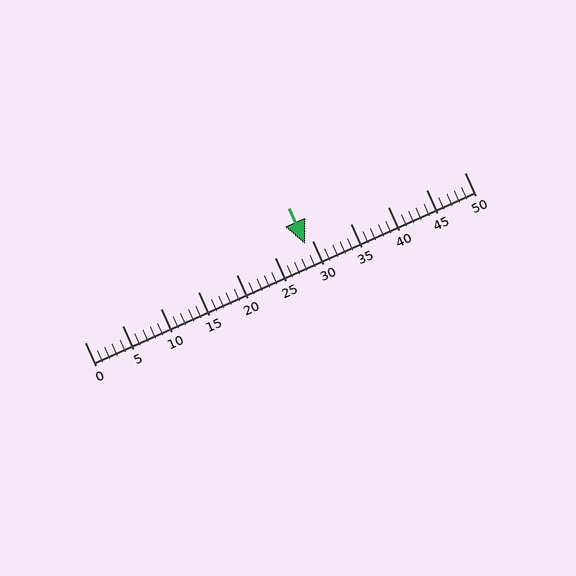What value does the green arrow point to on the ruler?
The green arrow points to approximately 29.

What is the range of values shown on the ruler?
The ruler shows values from 0 to 50.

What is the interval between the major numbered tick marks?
The major tick marks are spaced 5 units apart.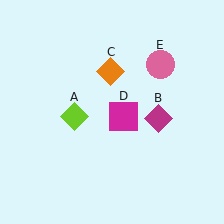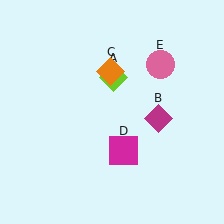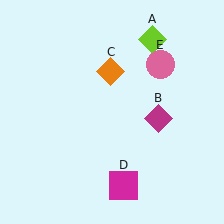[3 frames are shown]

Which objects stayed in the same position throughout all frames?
Magenta diamond (object B) and orange diamond (object C) and pink circle (object E) remained stationary.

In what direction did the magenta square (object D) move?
The magenta square (object D) moved down.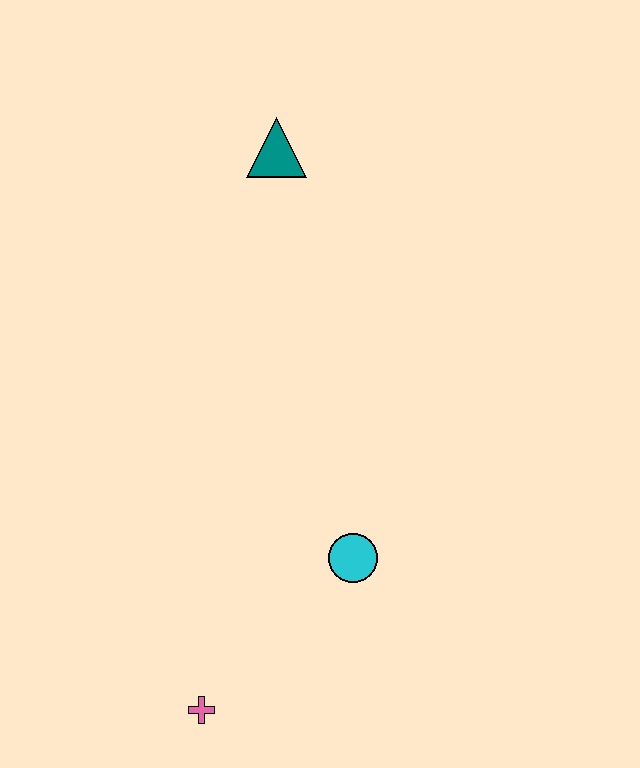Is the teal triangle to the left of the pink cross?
No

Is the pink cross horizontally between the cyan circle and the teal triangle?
No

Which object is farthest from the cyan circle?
The teal triangle is farthest from the cyan circle.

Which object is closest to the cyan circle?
The pink cross is closest to the cyan circle.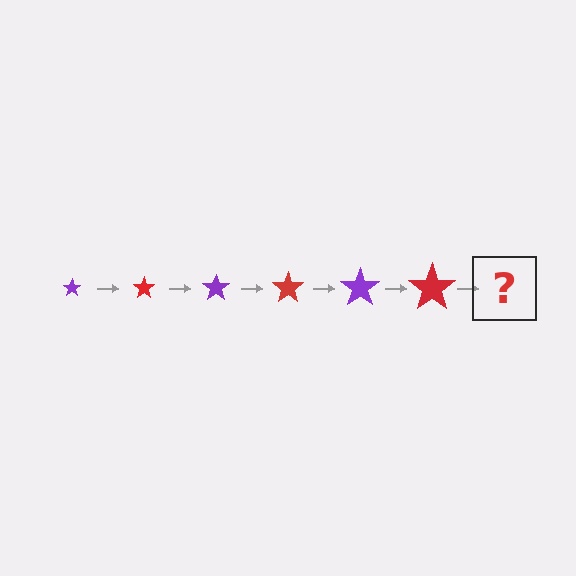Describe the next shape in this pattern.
It should be a purple star, larger than the previous one.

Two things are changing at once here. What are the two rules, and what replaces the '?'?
The two rules are that the star grows larger each step and the color cycles through purple and red. The '?' should be a purple star, larger than the previous one.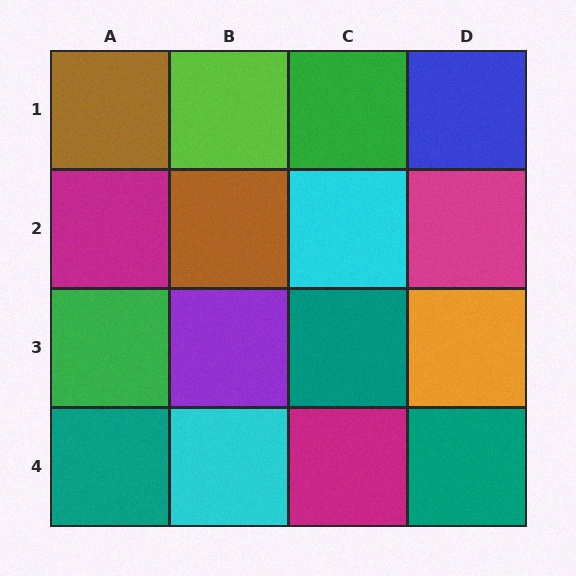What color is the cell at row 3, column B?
Purple.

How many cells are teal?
3 cells are teal.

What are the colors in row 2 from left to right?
Magenta, brown, cyan, magenta.